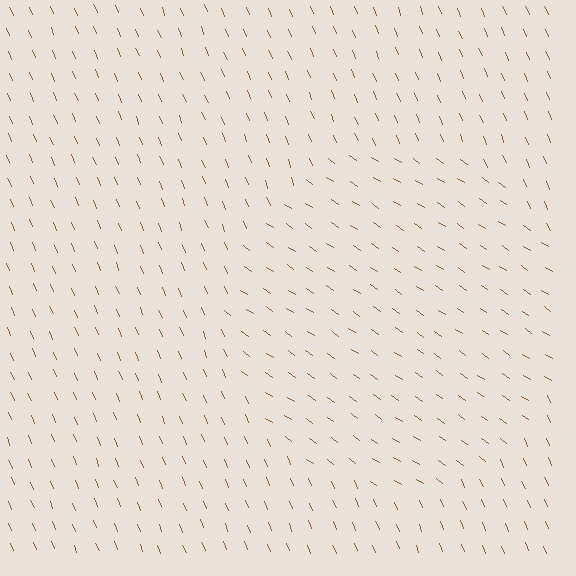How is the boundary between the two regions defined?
The boundary is defined purely by a change in line orientation (approximately 33 degrees difference). All lines are the same color and thickness.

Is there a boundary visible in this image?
Yes, there is a texture boundary formed by a change in line orientation.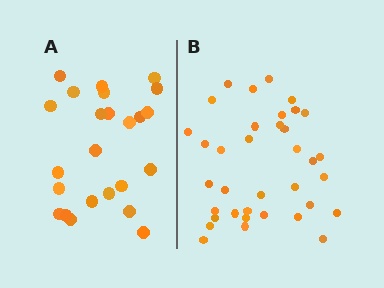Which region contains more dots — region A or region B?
Region B (the right region) has more dots.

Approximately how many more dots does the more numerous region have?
Region B has roughly 12 or so more dots than region A.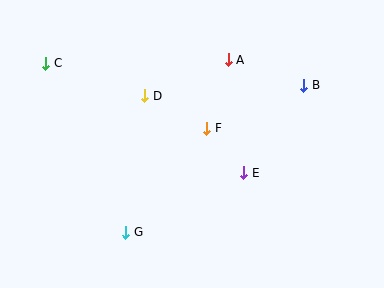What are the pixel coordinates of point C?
Point C is at (45, 63).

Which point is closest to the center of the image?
Point F at (207, 128) is closest to the center.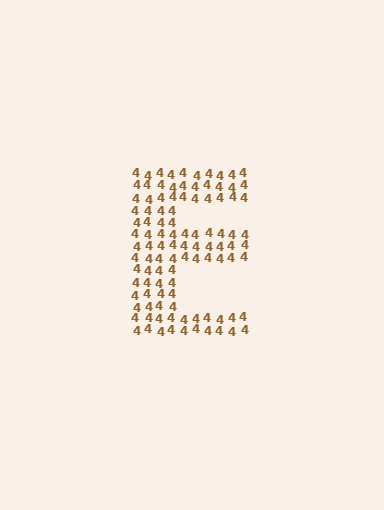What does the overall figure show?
The overall figure shows the letter E.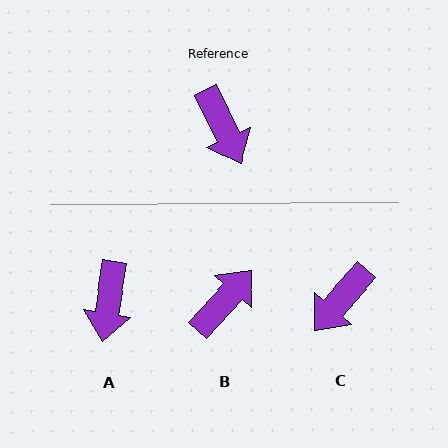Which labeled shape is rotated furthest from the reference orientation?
B, about 113 degrees away.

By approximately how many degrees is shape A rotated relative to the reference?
Approximately 35 degrees clockwise.